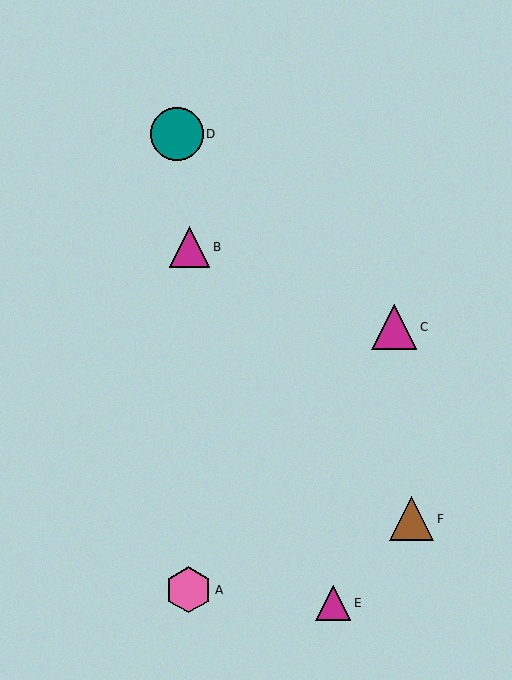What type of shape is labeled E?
Shape E is a magenta triangle.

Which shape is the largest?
The teal circle (labeled D) is the largest.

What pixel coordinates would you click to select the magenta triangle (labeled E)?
Click at (333, 603) to select the magenta triangle E.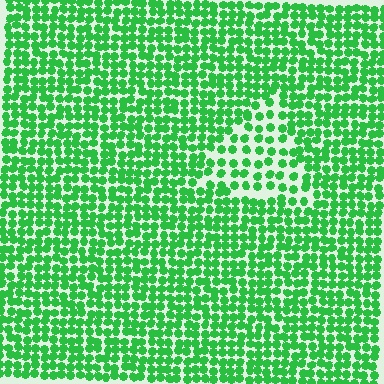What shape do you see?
I see a triangle.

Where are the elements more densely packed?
The elements are more densely packed outside the triangle boundary.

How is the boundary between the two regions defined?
The boundary is defined by a change in element density (approximately 1.8x ratio). All elements are the same color, size, and shape.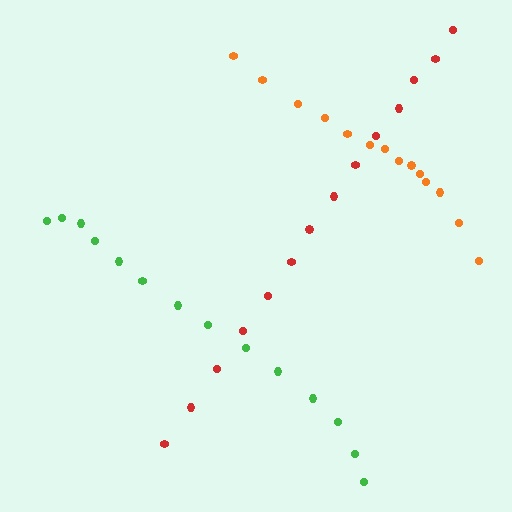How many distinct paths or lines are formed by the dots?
There are 3 distinct paths.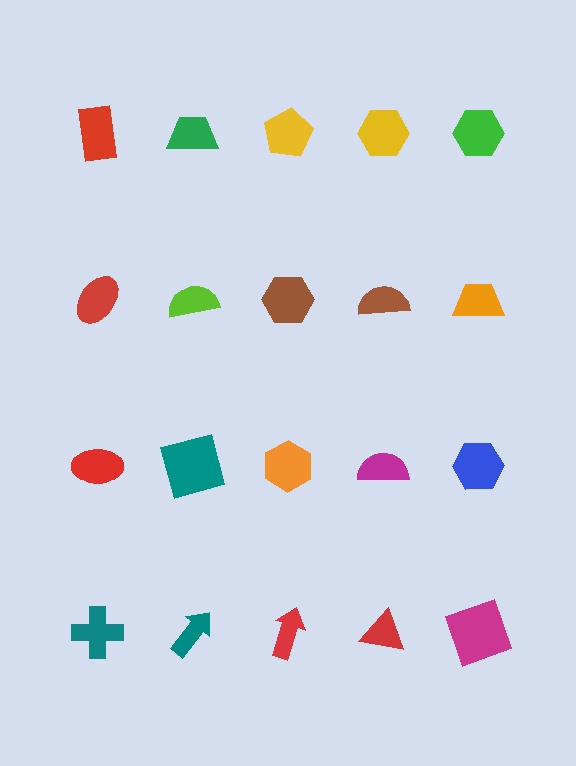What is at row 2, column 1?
A red ellipse.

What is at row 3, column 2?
A teal square.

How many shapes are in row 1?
5 shapes.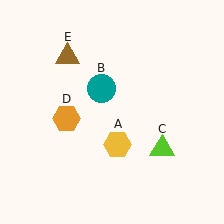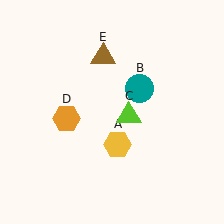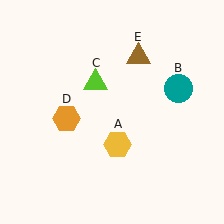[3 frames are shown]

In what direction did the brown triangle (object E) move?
The brown triangle (object E) moved right.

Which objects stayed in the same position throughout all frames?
Yellow hexagon (object A) and orange hexagon (object D) remained stationary.